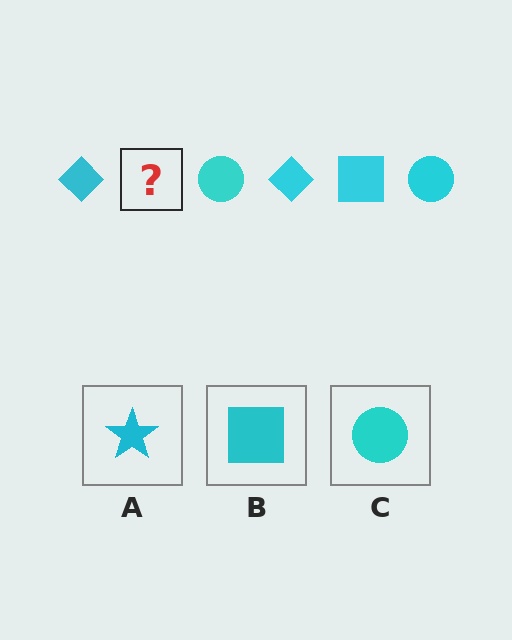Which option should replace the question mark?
Option B.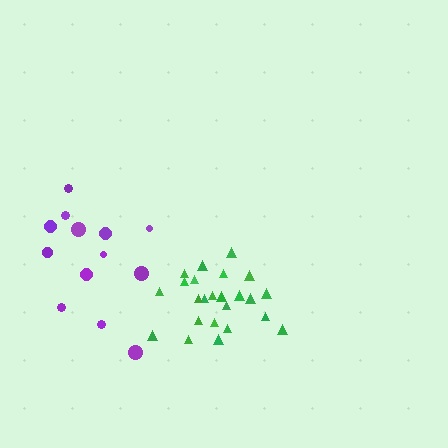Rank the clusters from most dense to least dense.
green, purple.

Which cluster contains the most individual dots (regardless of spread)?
Green (24).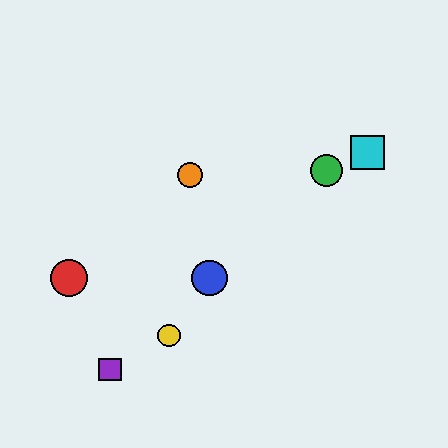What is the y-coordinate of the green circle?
The green circle is at y≈170.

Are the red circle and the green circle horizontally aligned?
No, the red circle is at y≈278 and the green circle is at y≈170.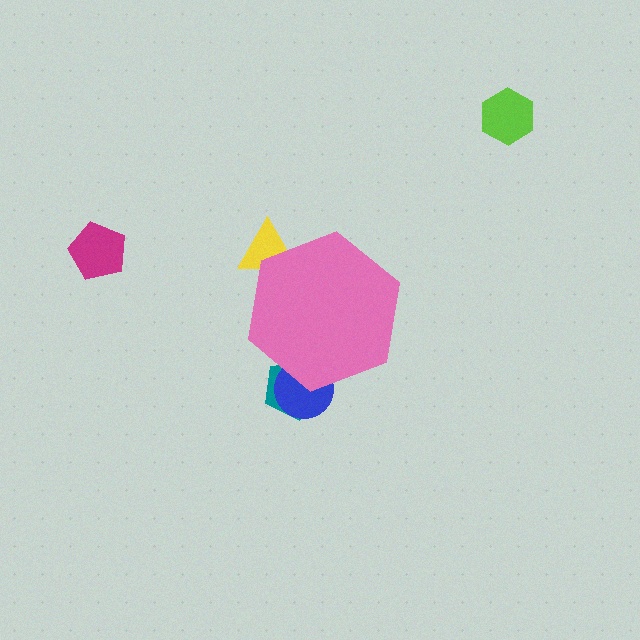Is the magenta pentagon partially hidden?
No, the magenta pentagon is fully visible.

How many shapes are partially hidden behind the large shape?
3 shapes are partially hidden.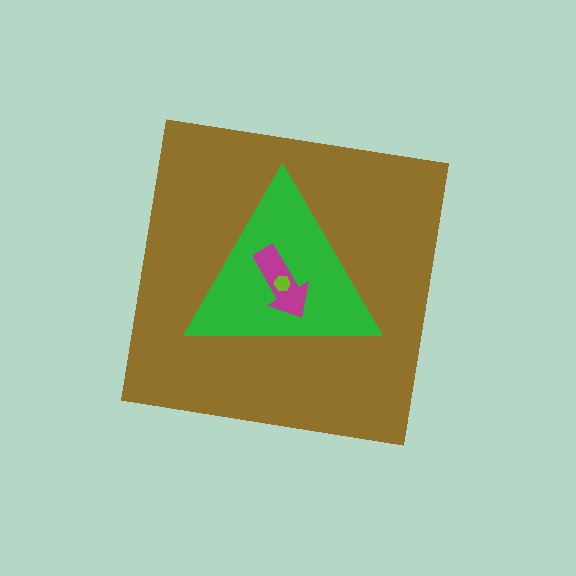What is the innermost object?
The lime hexagon.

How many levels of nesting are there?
4.